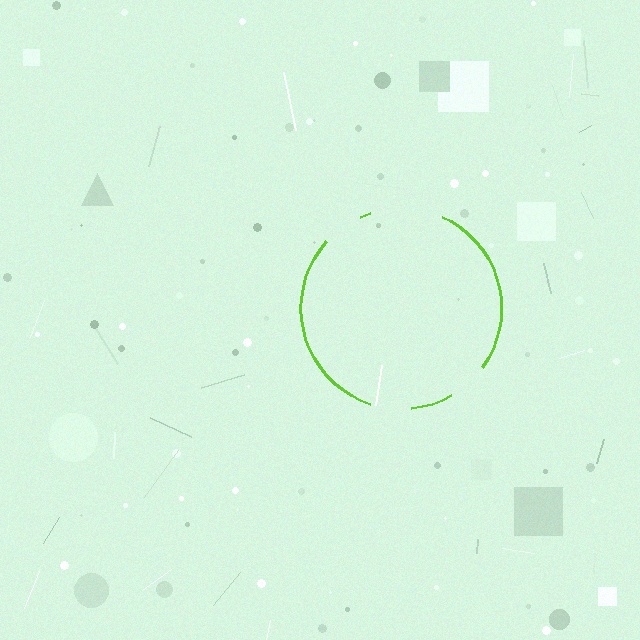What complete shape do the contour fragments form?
The contour fragments form a circle.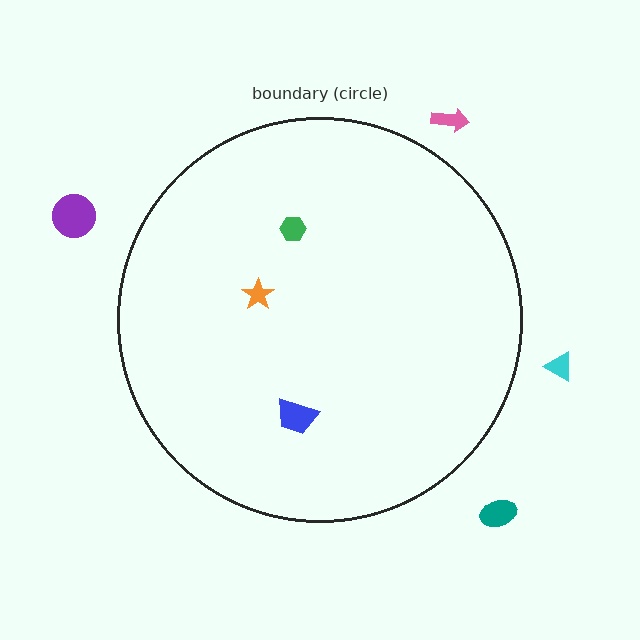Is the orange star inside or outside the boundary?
Inside.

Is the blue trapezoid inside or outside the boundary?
Inside.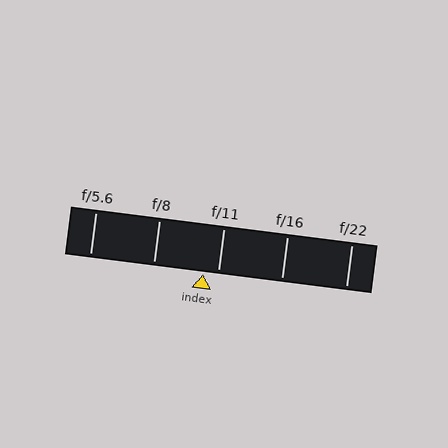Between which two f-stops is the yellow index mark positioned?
The index mark is between f/8 and f/11.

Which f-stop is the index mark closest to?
The index mark is closest to f/11.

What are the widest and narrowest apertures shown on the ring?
The widest aperture shown is f/5.6 and the narrowest is f/22.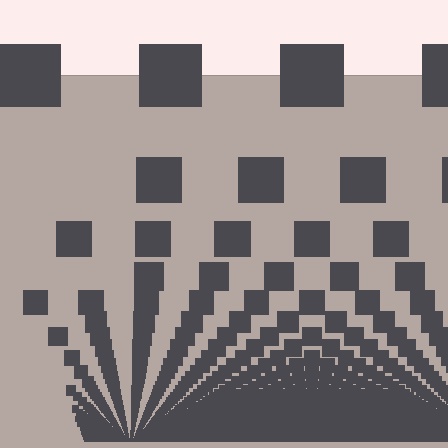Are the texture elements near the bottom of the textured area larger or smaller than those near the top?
Smaller. The gradient is inverted — elements near the bottom are smaller and denser.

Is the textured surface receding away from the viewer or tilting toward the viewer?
The surface appears to tilt toward the viewer. Texture elements get larger and sparser toward the top.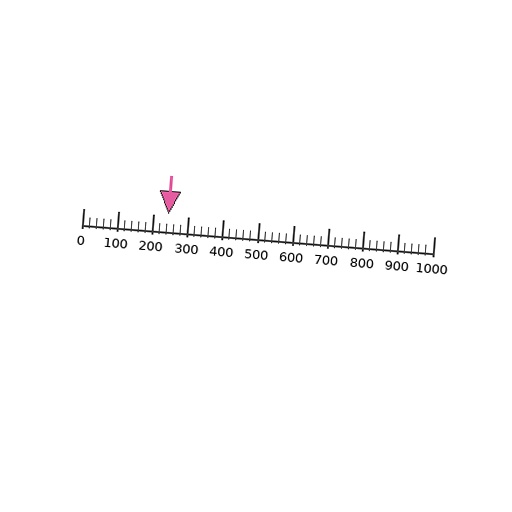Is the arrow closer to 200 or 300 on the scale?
The arrow is closer to 200.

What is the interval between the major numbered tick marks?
The major tick marks are spaced 100 units apart.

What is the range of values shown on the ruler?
The ruler shows values from 0 to 1000.